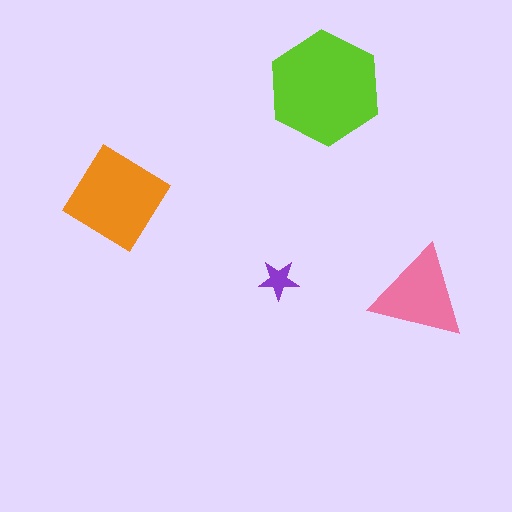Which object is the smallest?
The purple star.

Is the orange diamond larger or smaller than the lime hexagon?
Smaller.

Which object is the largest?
The lime hexagon.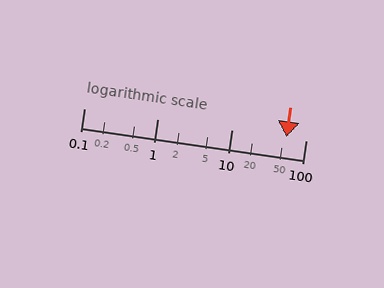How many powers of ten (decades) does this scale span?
The scale spans 3 decades, from 0.1 to 100.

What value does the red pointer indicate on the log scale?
The pointer indicates approximately 55.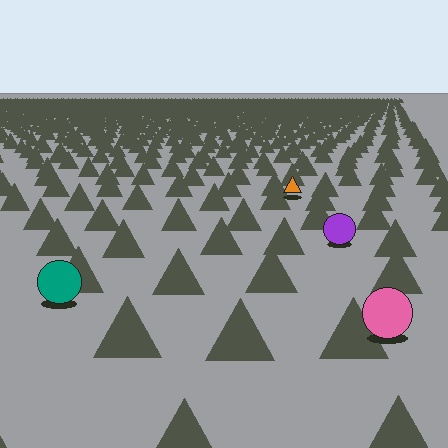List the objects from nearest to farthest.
From nearest to farthest: the pink circle, the teal circle, the purple circle, the orange triangle.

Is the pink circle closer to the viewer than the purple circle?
Yes. The pink circle is closer — you can tell from the texture gradient: the ground texture is coarser near it.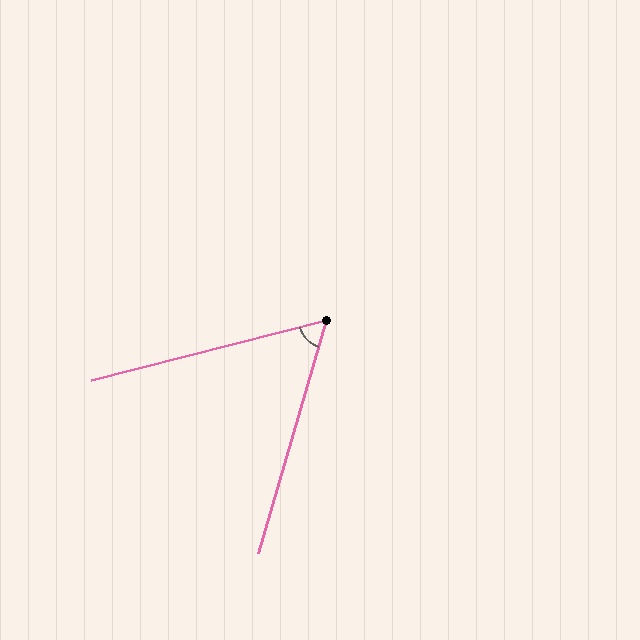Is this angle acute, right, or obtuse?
It is acute.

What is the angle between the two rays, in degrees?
Approximately 59 degrees.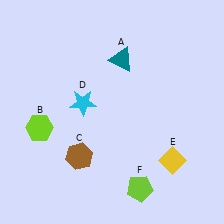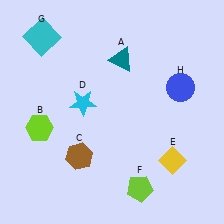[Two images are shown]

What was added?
A cyan square (G), a blue circle (H) were added in Image 2.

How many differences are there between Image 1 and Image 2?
There are 2 differences between the two images.